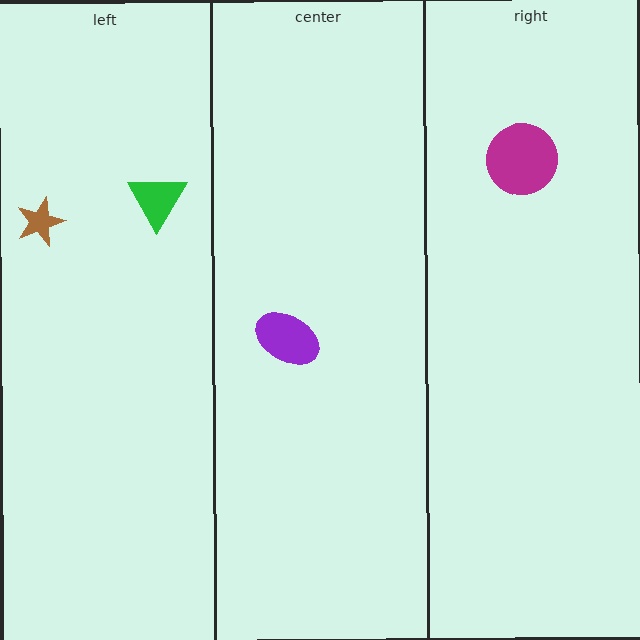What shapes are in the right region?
The magenta circle.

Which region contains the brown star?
The left region.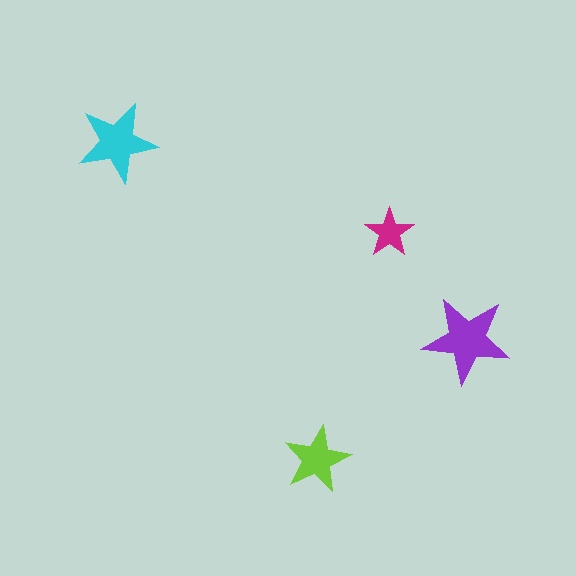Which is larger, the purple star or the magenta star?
The purple one.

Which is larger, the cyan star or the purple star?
The purple one.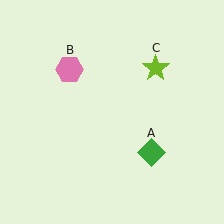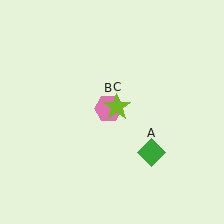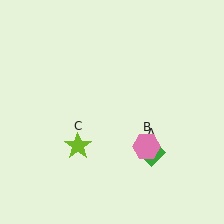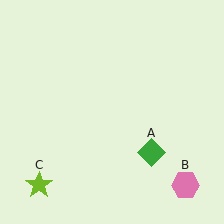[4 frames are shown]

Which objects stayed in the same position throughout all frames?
Green diamond (object A) remained stationary.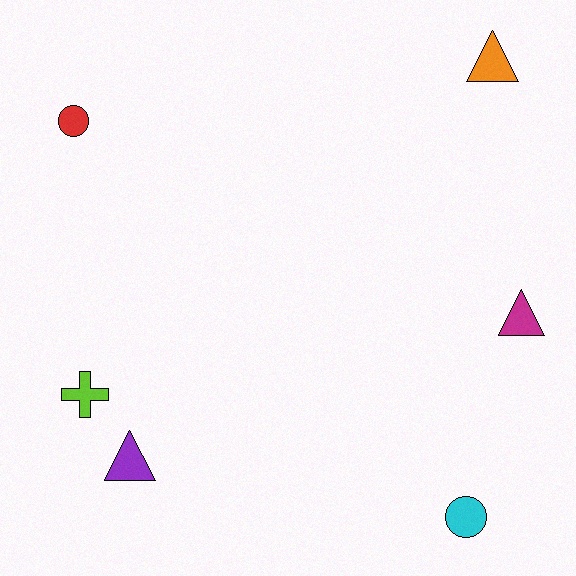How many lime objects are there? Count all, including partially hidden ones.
There is 1 lime object.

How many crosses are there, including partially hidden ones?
There is 1 cross.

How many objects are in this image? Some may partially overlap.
There are 6 objects.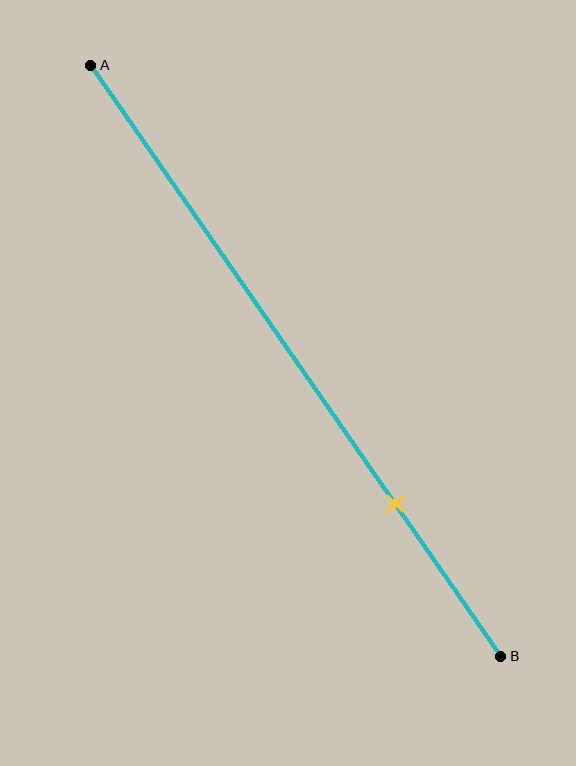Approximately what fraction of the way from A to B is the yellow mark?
The yellow mark is approximately 75% of the way from A to B.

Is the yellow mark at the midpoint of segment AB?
No, the mark is at about 75% from A, not at the 50% midpoint.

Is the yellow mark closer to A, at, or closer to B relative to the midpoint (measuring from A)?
The yellow mark is closer to point B than the midpoint of segment AB.